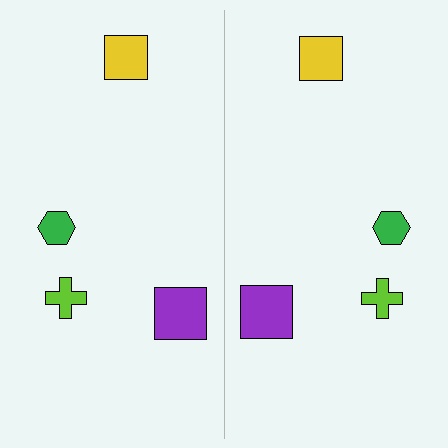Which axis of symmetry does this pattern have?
The pattern has a vertical axis of symmetry running through the center of the image.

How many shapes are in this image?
There are 8 shapes in this image.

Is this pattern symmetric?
Yes, this pattern has bilateral (reflection) symmetry.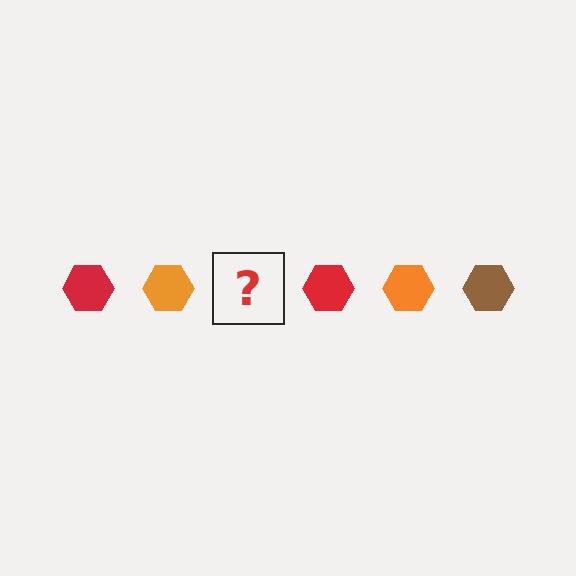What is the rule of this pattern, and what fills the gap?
The rule is that the pattern cycles through red, orange, brown hexagons. The gap should be filled with a brown hexagon.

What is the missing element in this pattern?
The missing element is a brown hexagon.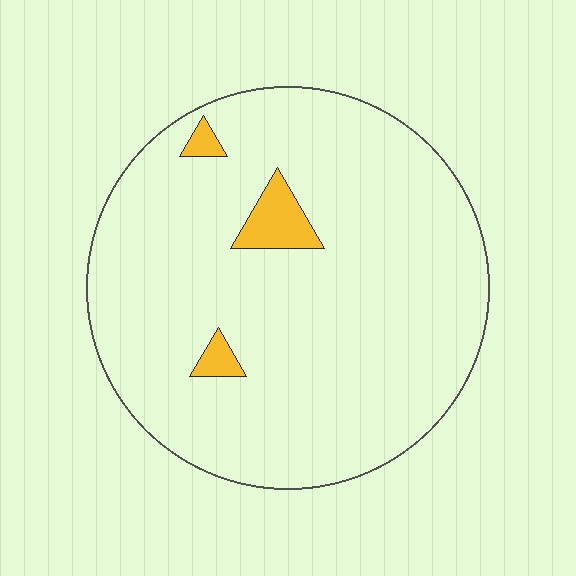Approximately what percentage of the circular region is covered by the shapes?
Approximately 5%.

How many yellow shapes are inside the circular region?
3.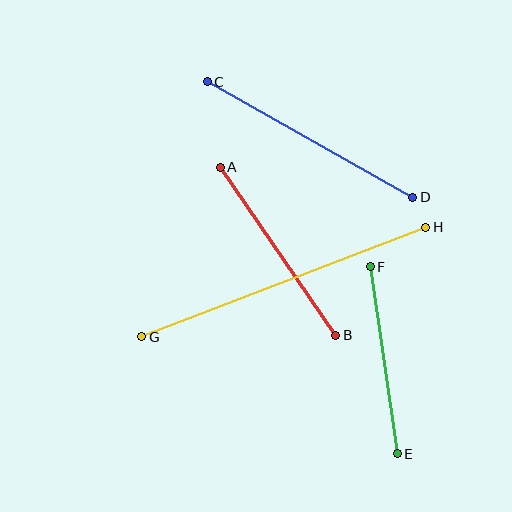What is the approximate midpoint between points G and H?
The midpoint is at approximately (284, 282) pixels.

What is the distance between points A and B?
The distance is approximately 204 pixels.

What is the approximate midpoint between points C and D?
The midpoint is at approximately (310, 139) pixels.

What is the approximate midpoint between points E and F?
The midpoint is at approximately (384, 360) pixels.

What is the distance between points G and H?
The distance is approximately 304 pixels.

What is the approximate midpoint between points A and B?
The midpoint is at approximately (278, 251) pixels.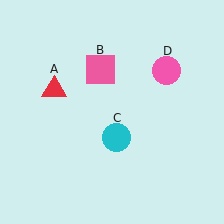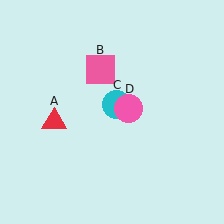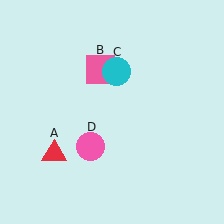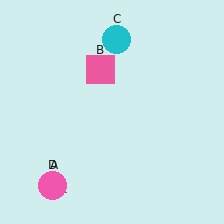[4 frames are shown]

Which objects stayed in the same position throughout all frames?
Pink square (object B) remained stationary.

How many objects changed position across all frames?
3 objects changed position: red triangle (object A), cyan circle (object C), pink circle (object D).